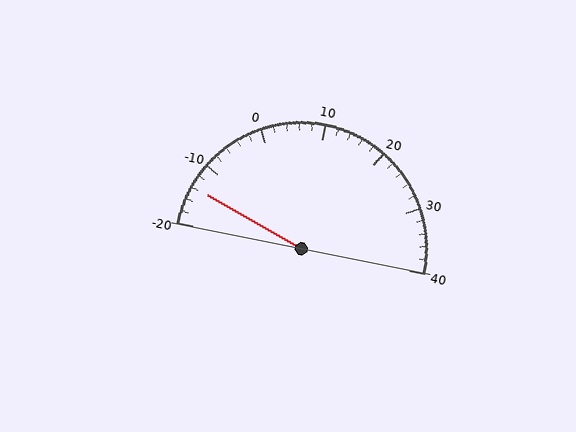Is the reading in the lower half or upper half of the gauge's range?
The reading is in the lower half of the range (-20 to 40).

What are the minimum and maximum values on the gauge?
The gauge ranges from -20 to 40.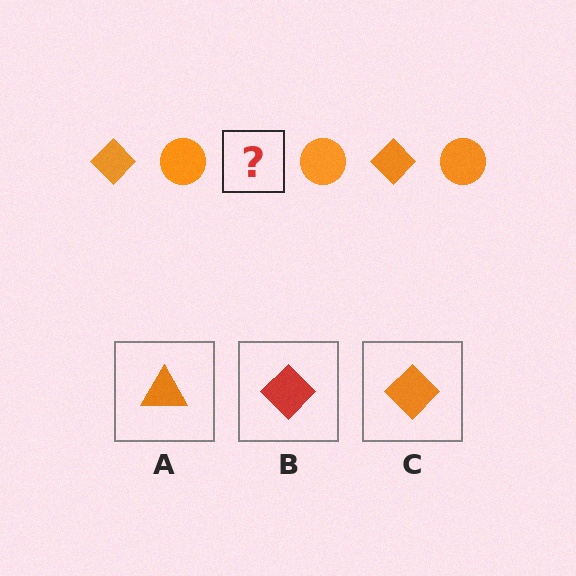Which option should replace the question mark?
Option C.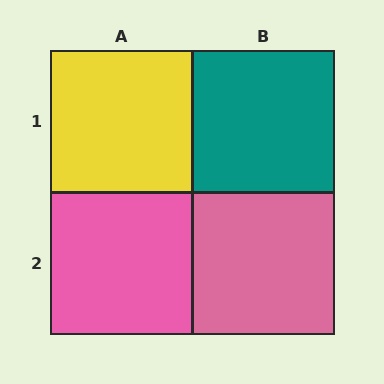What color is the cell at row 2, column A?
Pink.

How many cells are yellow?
1 cell is yellow.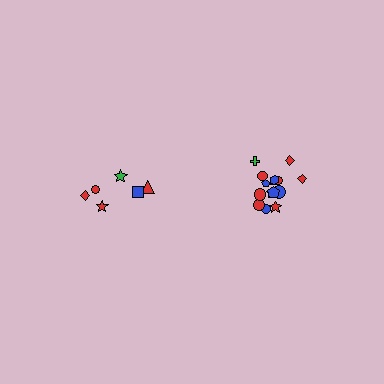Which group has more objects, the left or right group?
The right group.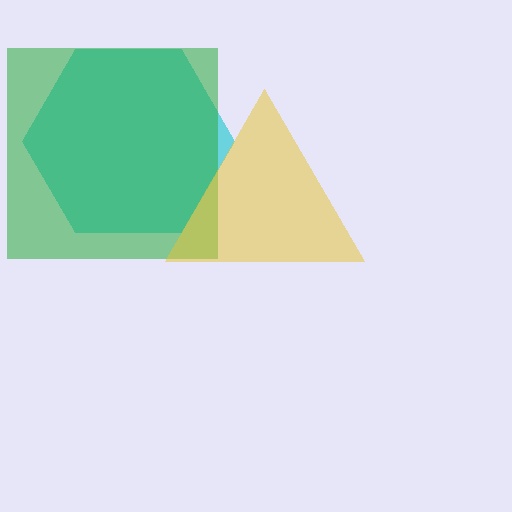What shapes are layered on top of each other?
The layered shapes are: a cyan hexagon, a green square, a yellow triangle.